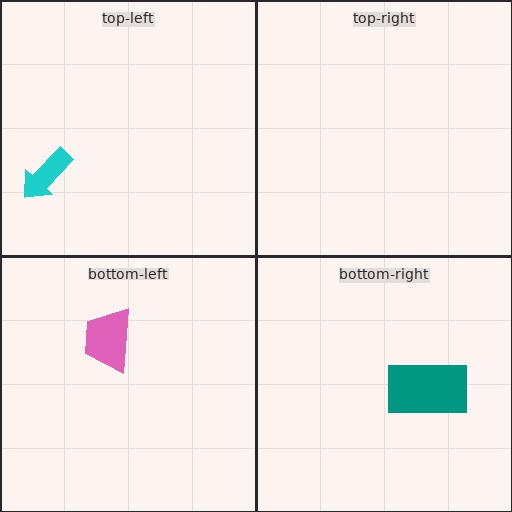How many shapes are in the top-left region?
1.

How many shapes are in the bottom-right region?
1.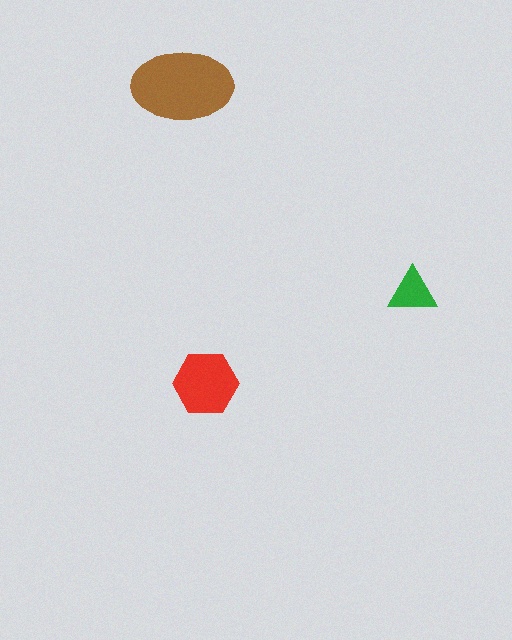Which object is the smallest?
The green triangle.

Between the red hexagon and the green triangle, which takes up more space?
The red hexagon.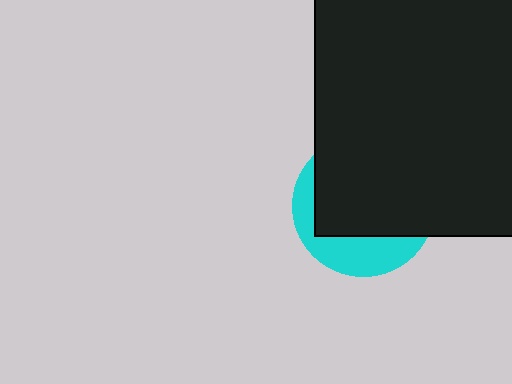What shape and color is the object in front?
The object in front is a black rectangle.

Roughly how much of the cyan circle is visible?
A small part of it is visible (roughly 31%).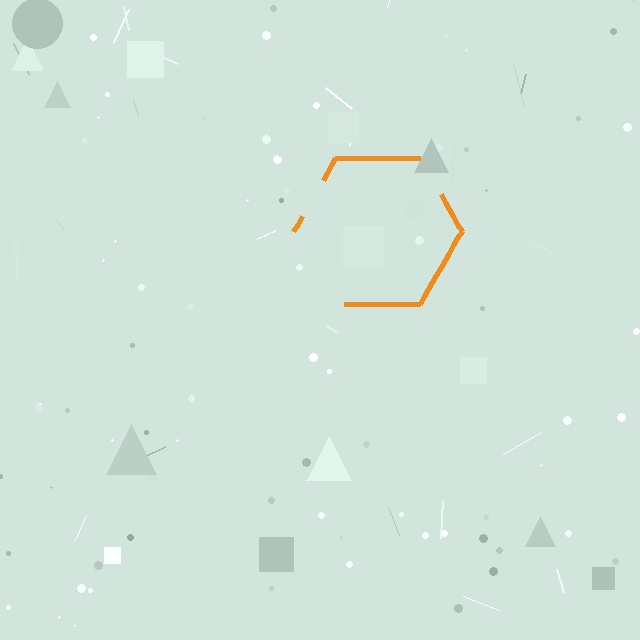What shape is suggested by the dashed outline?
The dashed outline suggests a hexagon.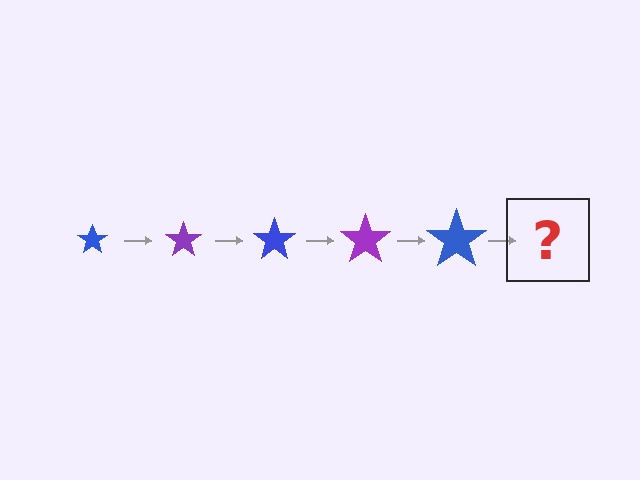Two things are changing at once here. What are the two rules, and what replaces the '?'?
The two rules are that the star grows larger each step and the color cycles through blue and purple. The '?' should be a purple star, larger than the previous one.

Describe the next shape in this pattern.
It should be a purple star, larger than the previous one.